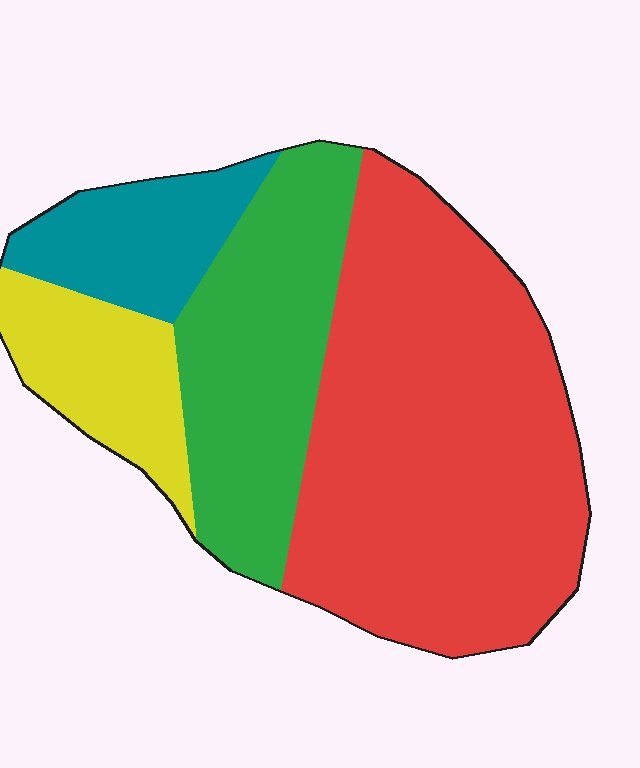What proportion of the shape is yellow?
Yellow covers 12% of the shape.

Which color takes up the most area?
Red, at roughly 50%.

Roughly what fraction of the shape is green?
Green covers 25% of the shape.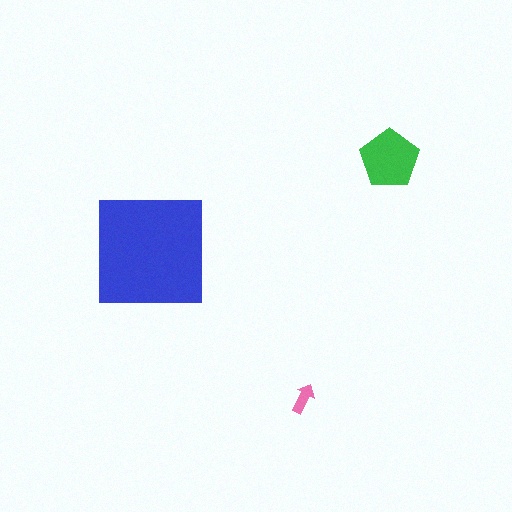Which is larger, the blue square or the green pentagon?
The blue square.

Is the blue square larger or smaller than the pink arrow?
Larger.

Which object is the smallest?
The pink arrow.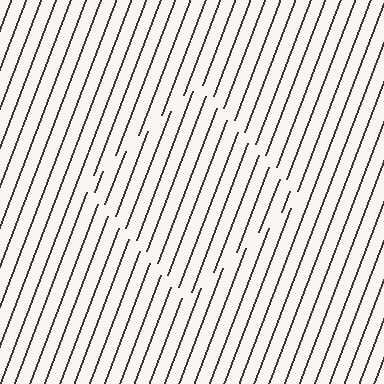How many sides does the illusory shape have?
4 sides — the line-ends trace a square.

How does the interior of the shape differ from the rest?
The interior of the shape contains the same grating, shifted by half a period — the contour is defined by the phase discontinuity where line-ends from the inner and outer gratings abut.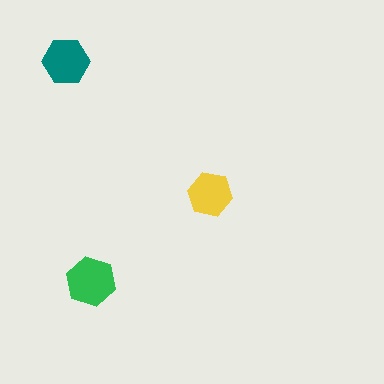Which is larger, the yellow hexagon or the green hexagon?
The green one.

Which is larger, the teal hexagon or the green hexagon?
The green one.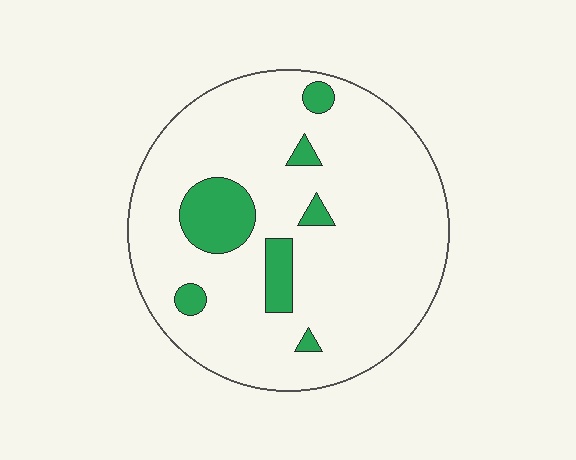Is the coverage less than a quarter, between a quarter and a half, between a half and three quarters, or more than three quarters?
Less than a quarter.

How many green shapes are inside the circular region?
7.